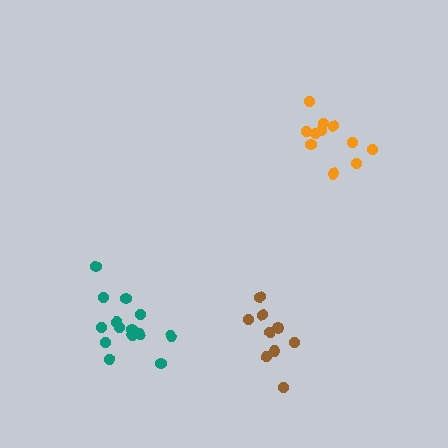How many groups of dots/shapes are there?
There are 3 groups.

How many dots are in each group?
Group 1: 11 dots, Group 2: 9 dots, Group 3: 14 dots (34 total).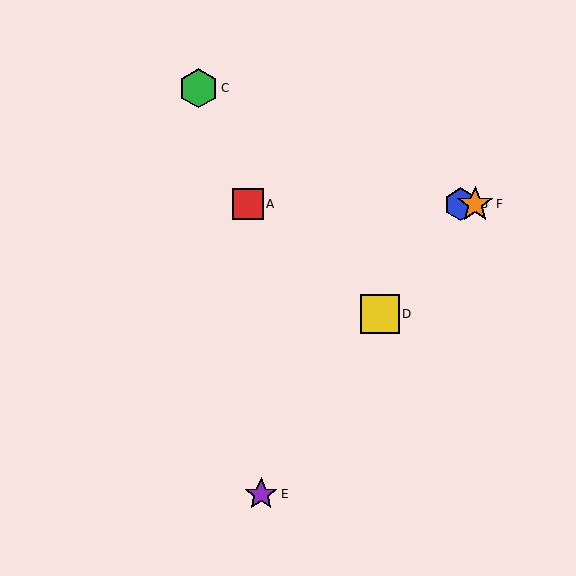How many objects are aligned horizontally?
3 objects (A, B, F) are aligned horizontally.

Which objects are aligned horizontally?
Objects A, B, F are aligned horizontally.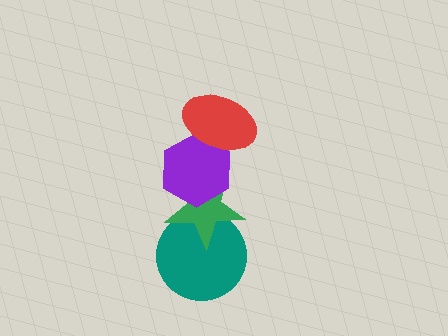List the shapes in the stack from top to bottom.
From top to bottom: the red ellipse, the purple hexagon, the green star, the teal circle.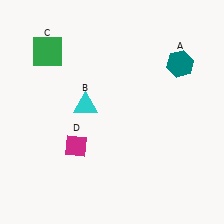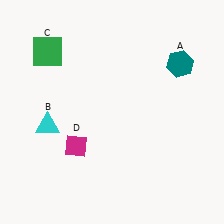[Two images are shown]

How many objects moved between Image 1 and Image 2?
1 object moved between the two images.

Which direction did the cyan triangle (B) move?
The cyan triangle (B) moved left.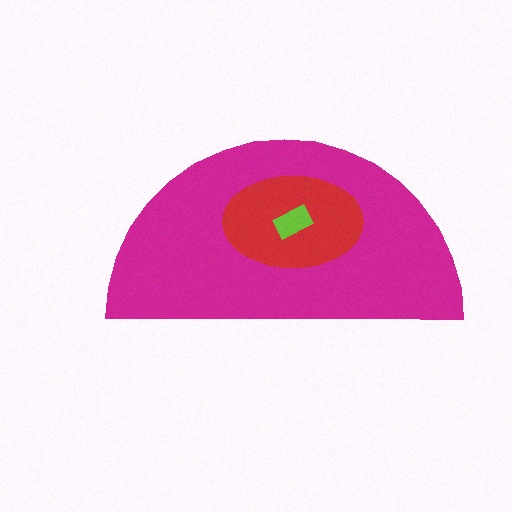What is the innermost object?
The lime rectangle.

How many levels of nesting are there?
3.